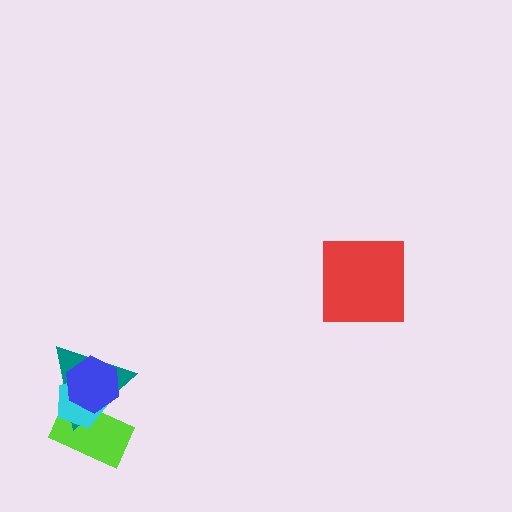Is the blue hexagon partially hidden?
No, no other shape covers it.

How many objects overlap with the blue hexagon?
3 objects overlap with the blue hexagon.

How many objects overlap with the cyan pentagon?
3 objects overlap with the cyan pentagon.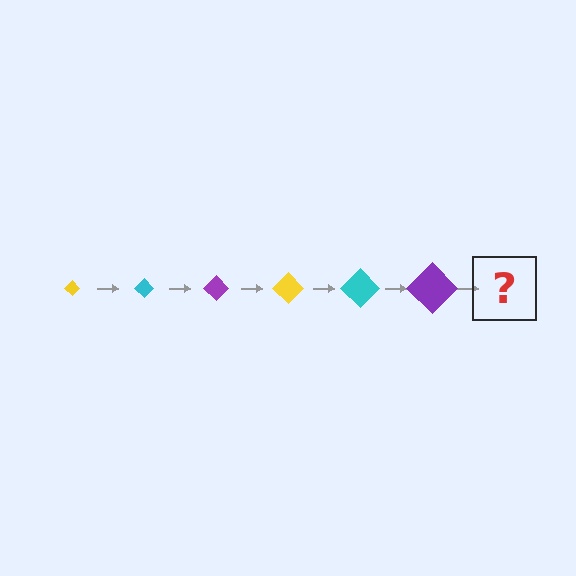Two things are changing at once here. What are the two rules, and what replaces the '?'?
The two rules are that the diamond grows larger each step and the color cycles through yellow, cyan, and purple. The '?' should be a yellow diamond, larger than the previous one.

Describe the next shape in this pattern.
It should be a yellow diamond, larger than the previous one.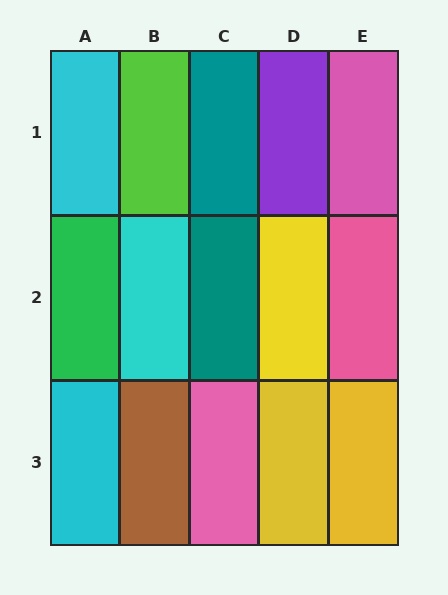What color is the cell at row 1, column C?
Teal.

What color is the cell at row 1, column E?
Pink.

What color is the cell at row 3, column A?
Cyan.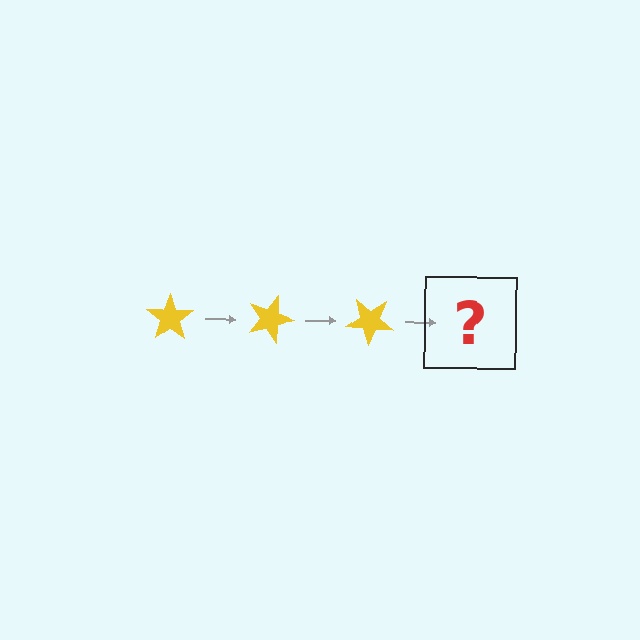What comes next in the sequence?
The next element should be a yellow star rotated 60 degrees.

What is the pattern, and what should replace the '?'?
The pattern is that the star rotates 20 degrees each step. The '?' should be a yellow star rotated 60 degrees.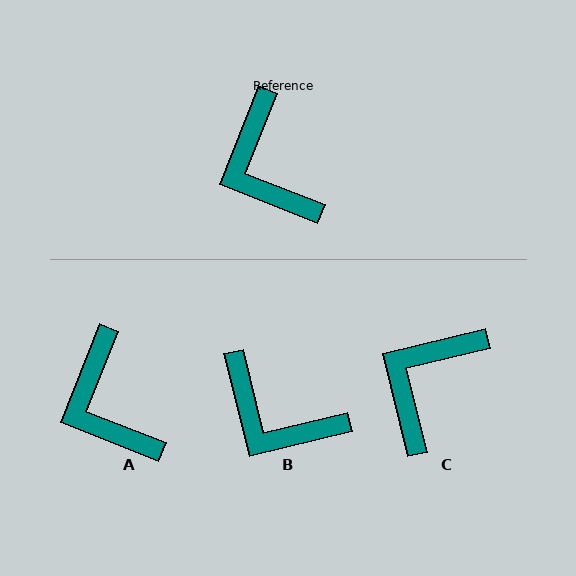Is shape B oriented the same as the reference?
No, it is off by about 36 degrees.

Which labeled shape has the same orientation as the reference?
A.